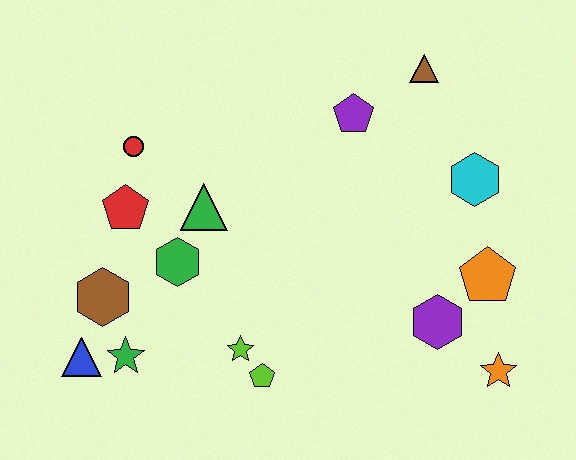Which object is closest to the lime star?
The lime pentagon is closest to the lime star.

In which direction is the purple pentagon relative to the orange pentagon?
The purple pentagon is above the orange pentagon.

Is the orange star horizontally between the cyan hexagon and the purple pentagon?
No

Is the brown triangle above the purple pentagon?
Yes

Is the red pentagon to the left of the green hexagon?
Yes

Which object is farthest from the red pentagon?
The orange star is farthest from the red pentagon.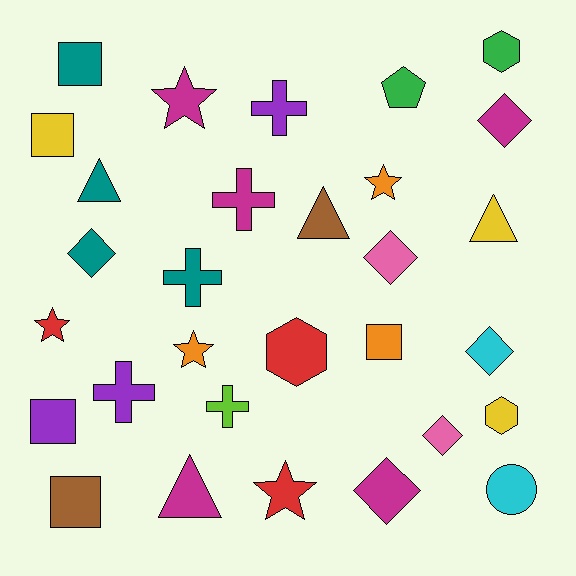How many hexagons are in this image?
There are 3 hexagons.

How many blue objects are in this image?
There are no blue objects.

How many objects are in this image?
There are 30 objects.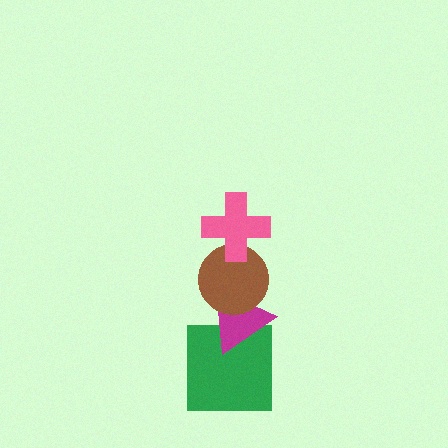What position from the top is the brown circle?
The brown circle is 2nd from the top.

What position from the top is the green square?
The green square is 4th from the top.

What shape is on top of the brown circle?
The pink cross is on top of the brown circle.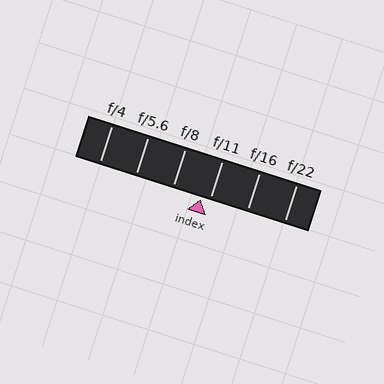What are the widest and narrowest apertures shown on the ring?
The widest aperture shown is f/4 and the narrowest is f/22.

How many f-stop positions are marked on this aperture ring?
There are 6 f-stop positions marked.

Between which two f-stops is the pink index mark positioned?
The index mark is between f/8 and f/11.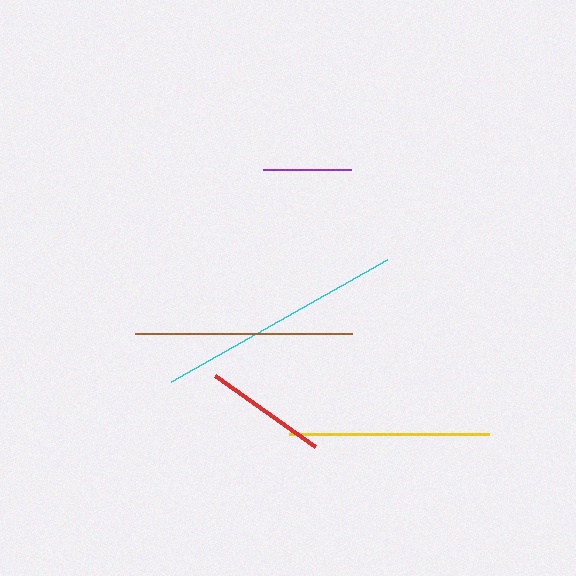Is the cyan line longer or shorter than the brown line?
The cyan line is longer than the brown line.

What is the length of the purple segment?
The purple segment is approximately 88 pixels long.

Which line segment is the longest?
The cyan line is the longest at approximately 247 pixels.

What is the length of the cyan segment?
The cyan segment is approximately 247 pixels long.